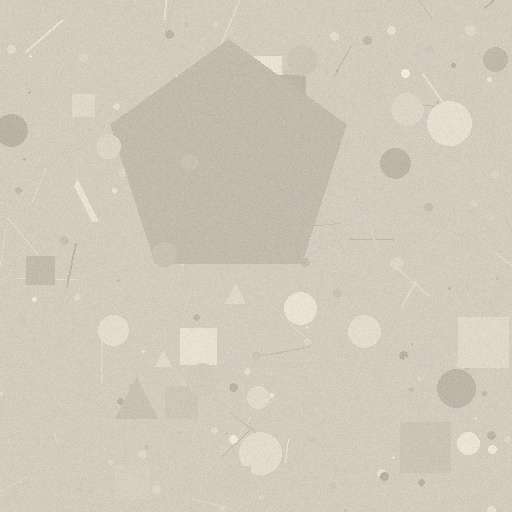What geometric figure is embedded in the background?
A pentagon is embedded in the background.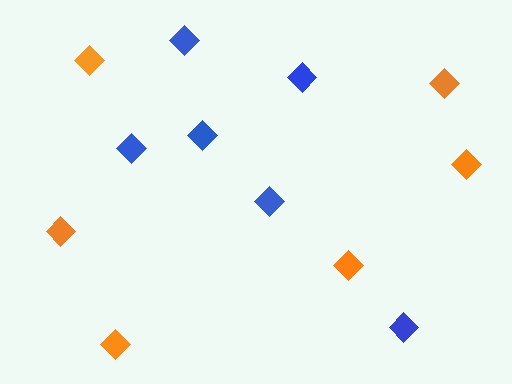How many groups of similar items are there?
There are 2 groups: one group of blue diamonds (6) and one group of orange diamonds (6).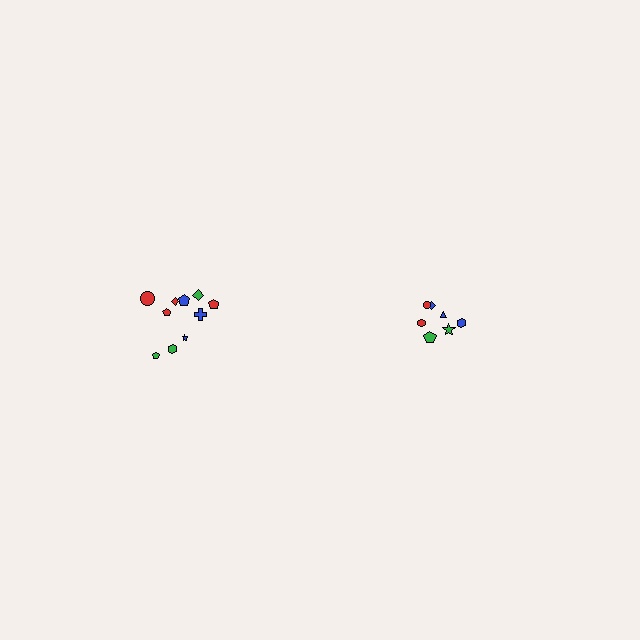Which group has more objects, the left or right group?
The left group.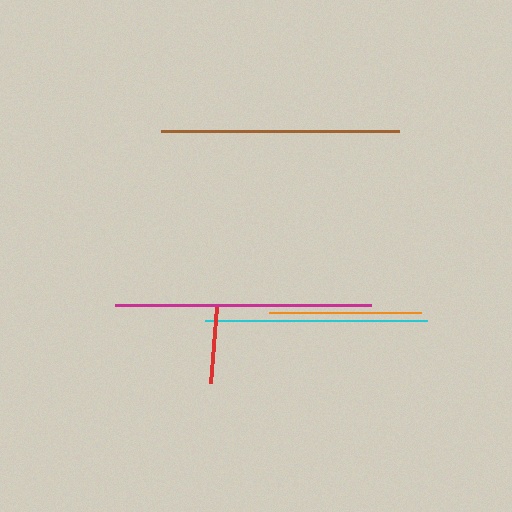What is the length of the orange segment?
The orange segment is approximately 152 pixels long.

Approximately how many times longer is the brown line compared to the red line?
The brown line is approximately 3.1 times the length of the red line.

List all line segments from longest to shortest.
From longest to shortest: magenta, brown, cyan, orange, red.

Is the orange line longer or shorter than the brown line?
The brown line is longer than the orange line.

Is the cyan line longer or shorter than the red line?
The cyan line is longer than the red line.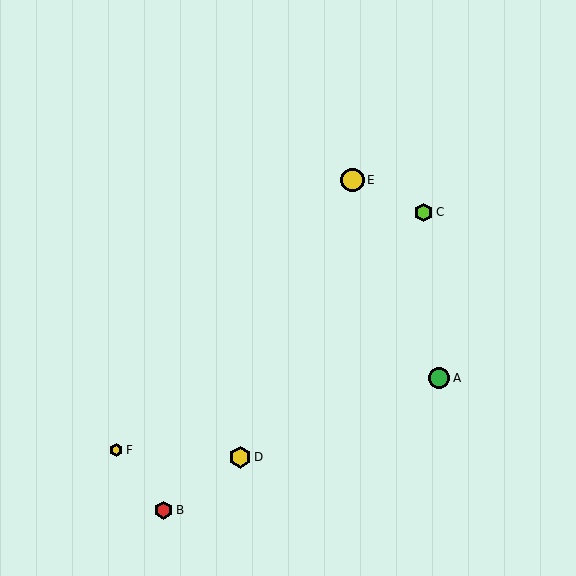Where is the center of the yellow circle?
The center of the yellow circle is at (353, 180).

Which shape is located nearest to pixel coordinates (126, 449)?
The yellow hexagon (labeled F) at (116, 450) is nearest to that location.